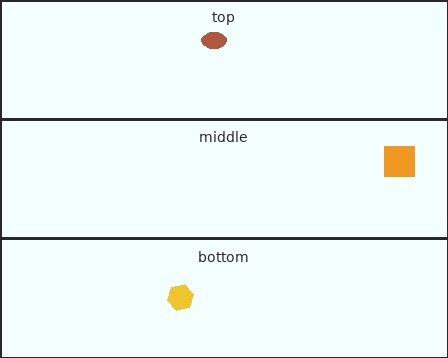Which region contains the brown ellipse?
The top region.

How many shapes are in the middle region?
1.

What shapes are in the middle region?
The orange square.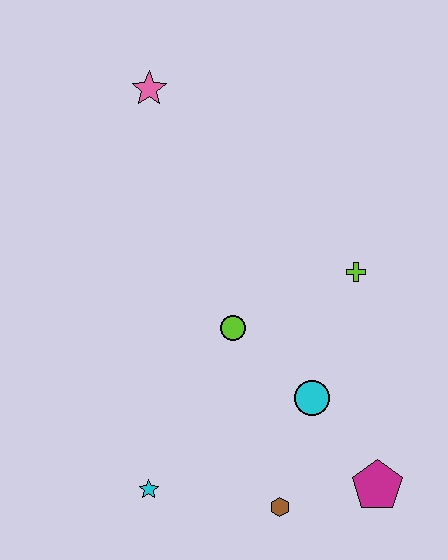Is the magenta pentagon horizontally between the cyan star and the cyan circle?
No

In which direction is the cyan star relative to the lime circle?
The cyan star is below the lime circle.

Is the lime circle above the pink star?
No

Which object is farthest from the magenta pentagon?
The pink star is farthest from the magenta pentagon.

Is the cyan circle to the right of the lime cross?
No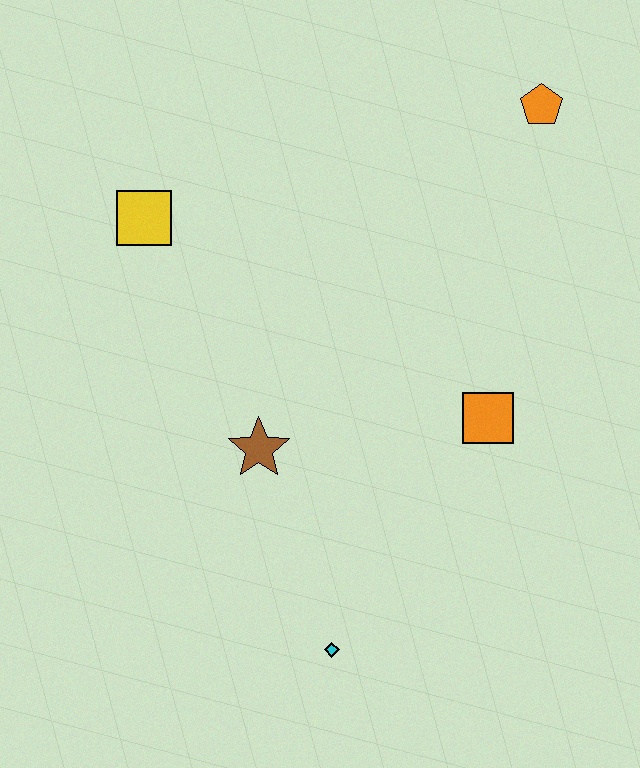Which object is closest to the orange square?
The brown star is closest to the orange square.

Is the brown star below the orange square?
Yes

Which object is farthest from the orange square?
The yellow square is farthest from the orange square.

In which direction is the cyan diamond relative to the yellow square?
The cyan diamond is below the yellow square.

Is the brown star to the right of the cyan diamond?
No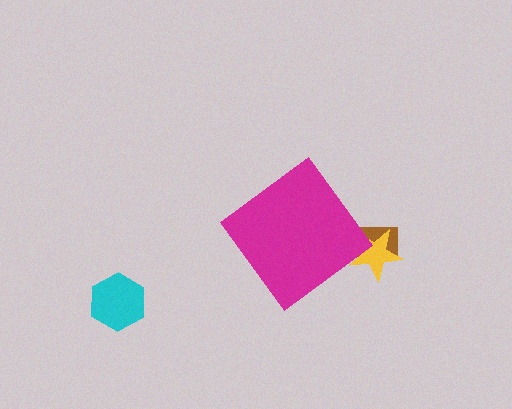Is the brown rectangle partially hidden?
Yes, the brown rectangle is partially hidden behind the magenta diamond.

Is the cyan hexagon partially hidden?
No, the cyan hexagon is fully visible.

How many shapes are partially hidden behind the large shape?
2 shapes are partially hidden.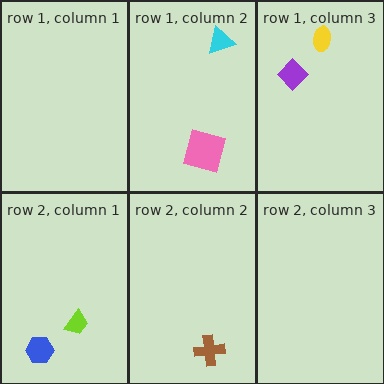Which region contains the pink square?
The row 1, column 2 region.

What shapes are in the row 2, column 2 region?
The brown cross.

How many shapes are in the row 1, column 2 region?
2.